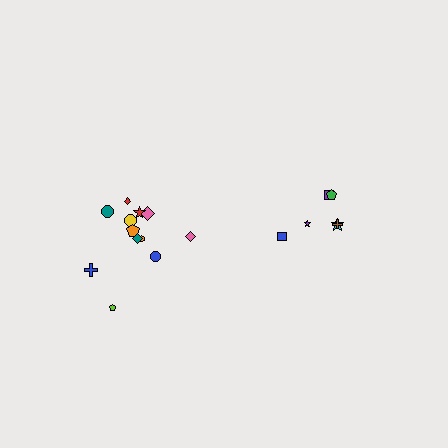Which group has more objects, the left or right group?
The left group.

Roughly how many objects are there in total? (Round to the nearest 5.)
Roughly 20 objects in total.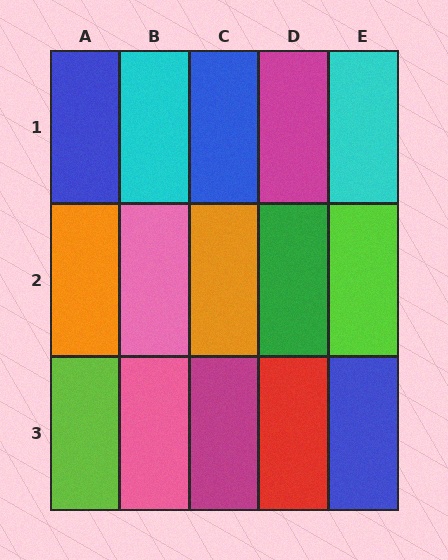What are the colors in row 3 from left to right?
Lime, pink, magenta, red, blue.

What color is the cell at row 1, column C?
Blue.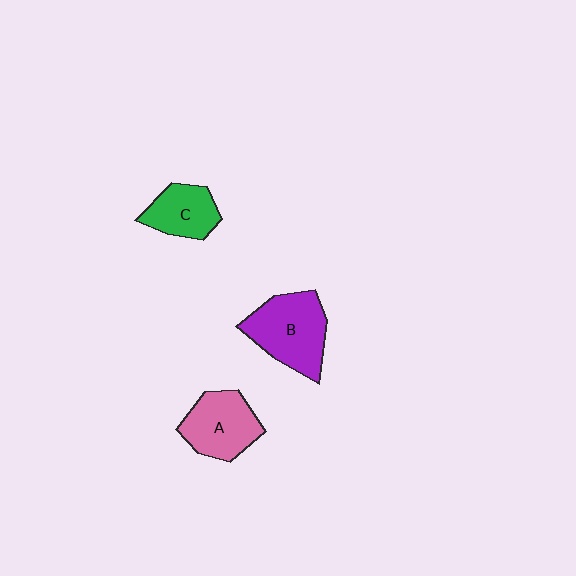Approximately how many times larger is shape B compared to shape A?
Approximately 1.2 times.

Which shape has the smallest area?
Shape C (green).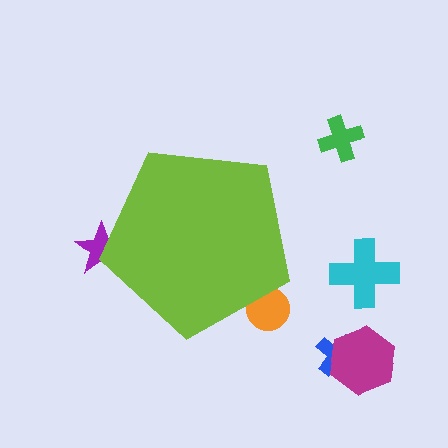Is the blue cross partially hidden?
No, the blue cross is fully visible.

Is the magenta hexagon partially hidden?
No, the magenta hexagon is fully visible.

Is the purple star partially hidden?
Yes, the purple star is partially hidden behind the lime pentagon.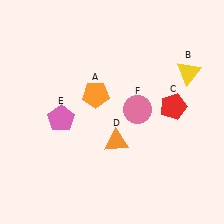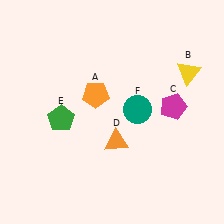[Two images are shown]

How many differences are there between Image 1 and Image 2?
There are 3 differences between the two images.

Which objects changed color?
C changed from red to magenta. E changed from pink to green. F changed from pink to teal.